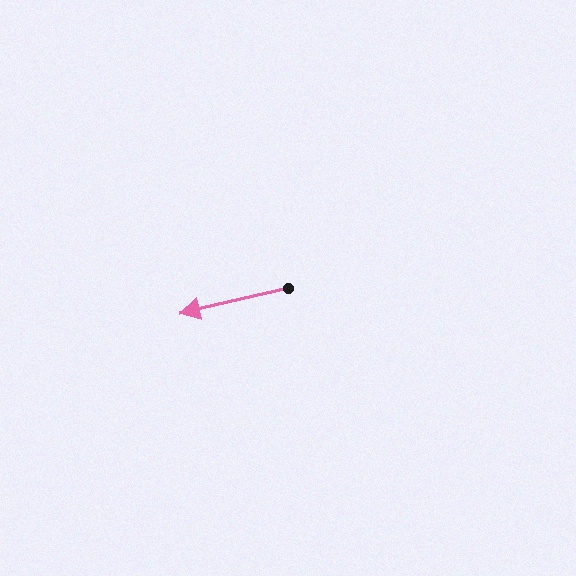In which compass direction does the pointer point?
West.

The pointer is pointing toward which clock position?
Roughly 9 o'clock.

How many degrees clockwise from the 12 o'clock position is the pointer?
Approximately 257 degrees.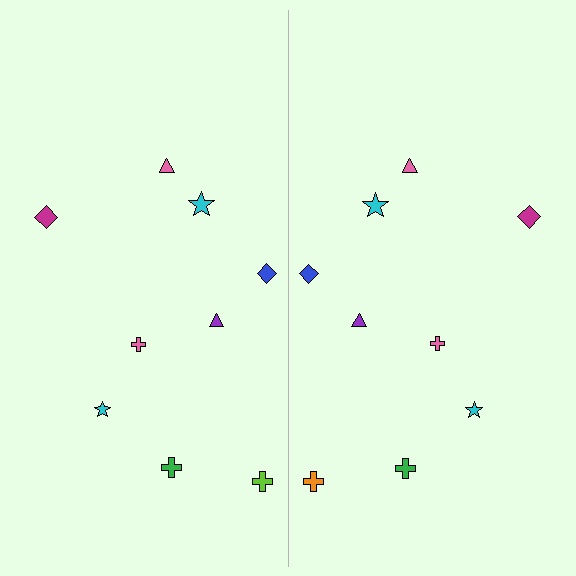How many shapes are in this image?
There are 18 shapes in this image.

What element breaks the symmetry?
The orange cross on the right side breaks the symmetry — its mirror counterpart is lime.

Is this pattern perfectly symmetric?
No, the pattern is not perfectly symmetric. The orange cross on the right side breaks the symmetry — its mirror counterpart is lime.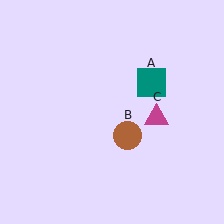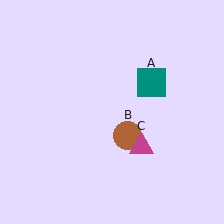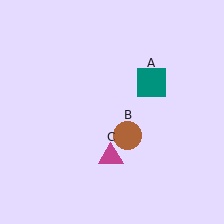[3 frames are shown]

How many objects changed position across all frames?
1 object changed position: magenta triangle (object C).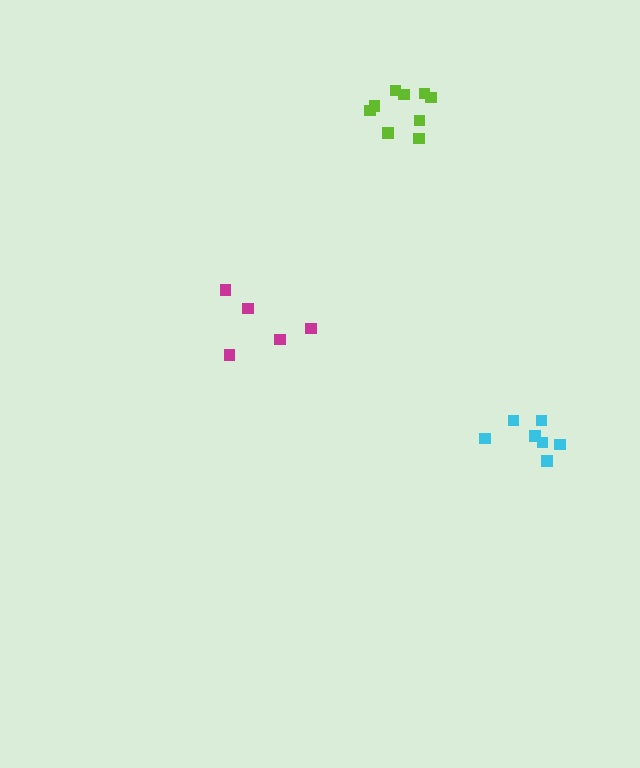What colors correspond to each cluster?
The clusters are colored: magenta, cyan, lime.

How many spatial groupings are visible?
There are 3 spatial groupings.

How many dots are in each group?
Group 1: 5 dots, Group 2: 7 dots, Group 3: 9 dots (21 total).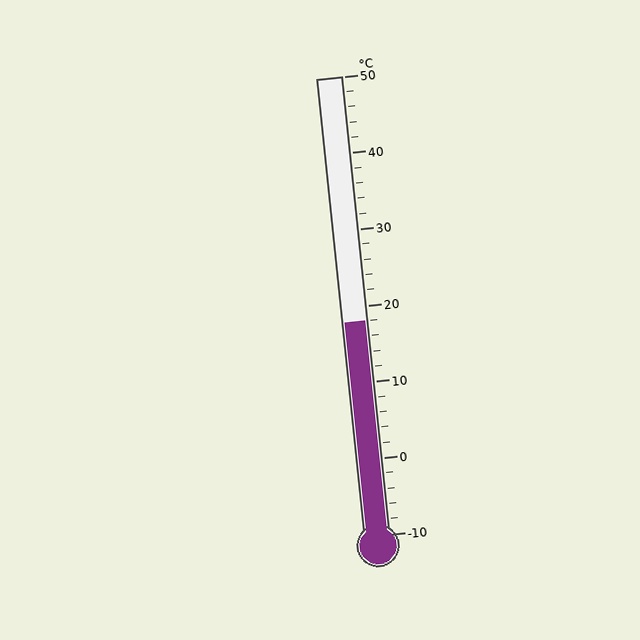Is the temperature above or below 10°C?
The temperature is above 10°C.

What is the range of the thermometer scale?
The thermometer scale ranges from -10°C to 50°C.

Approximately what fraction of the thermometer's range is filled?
The thermometer is filled to approximately 45% of its range.